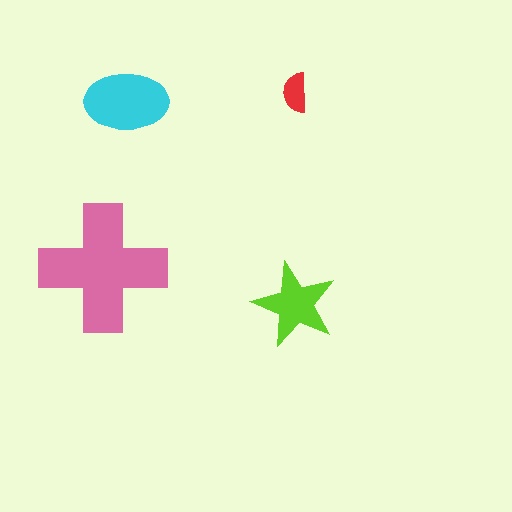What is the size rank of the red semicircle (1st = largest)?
4th.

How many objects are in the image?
There are 4 objects in the image.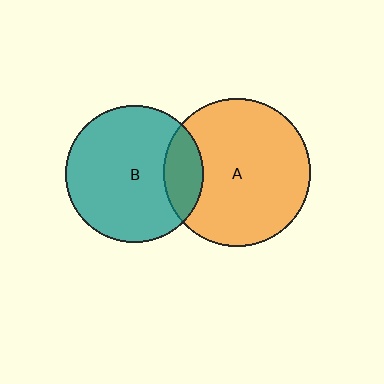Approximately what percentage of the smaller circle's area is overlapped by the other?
Approximately 20%.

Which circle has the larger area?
Circle A (orange).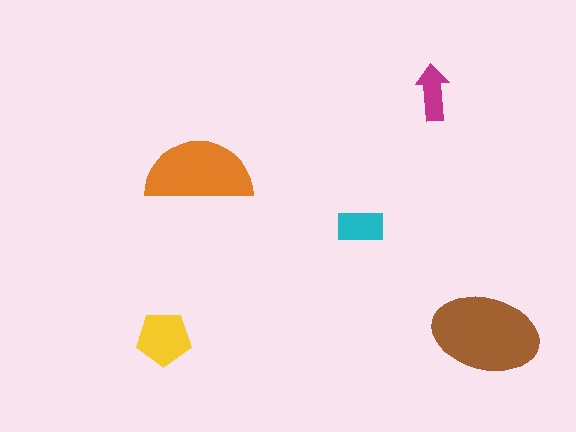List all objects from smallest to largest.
The magenta arrow, the cyan rectangle, the yellow pentagon, the orange semicircle, the brown ellipse.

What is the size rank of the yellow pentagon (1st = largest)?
3rd.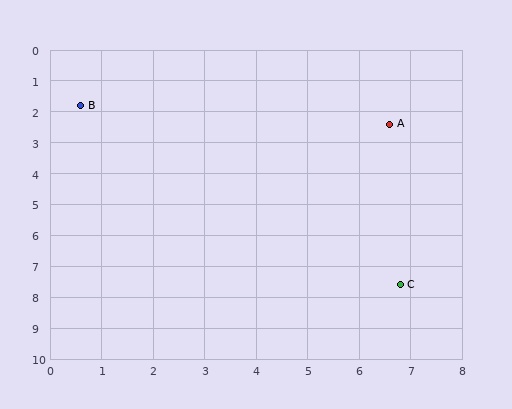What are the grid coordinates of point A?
Point A is at approximately (6.6, 2.4).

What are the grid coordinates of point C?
Point C is at approximately (6.8, 7.6).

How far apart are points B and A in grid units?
Points B and A are about 6.0 grid units apart.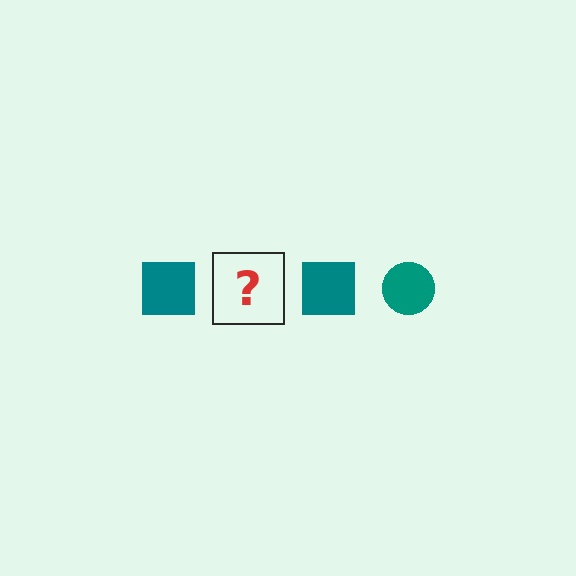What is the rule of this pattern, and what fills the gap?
The rule is that the pattern cycles through square, circle shapes in teal. The gap should be filled with a teal circle.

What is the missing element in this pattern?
The missing element is a teal circle.